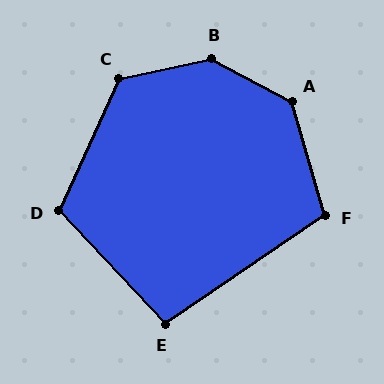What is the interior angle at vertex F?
Approximately 108 degrees (obtuse).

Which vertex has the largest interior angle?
B, at approximately 139 degrees.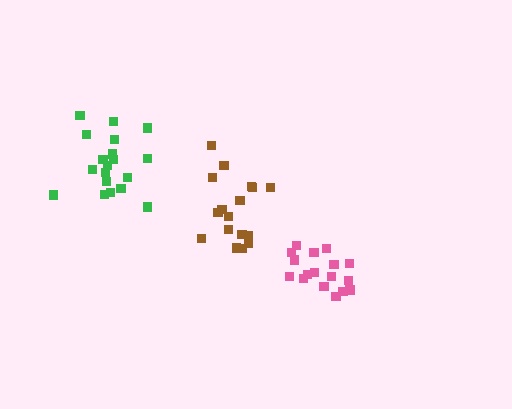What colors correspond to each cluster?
The clusters are colored: pink, brown, green.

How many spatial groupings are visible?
There are 3 spatial groupings.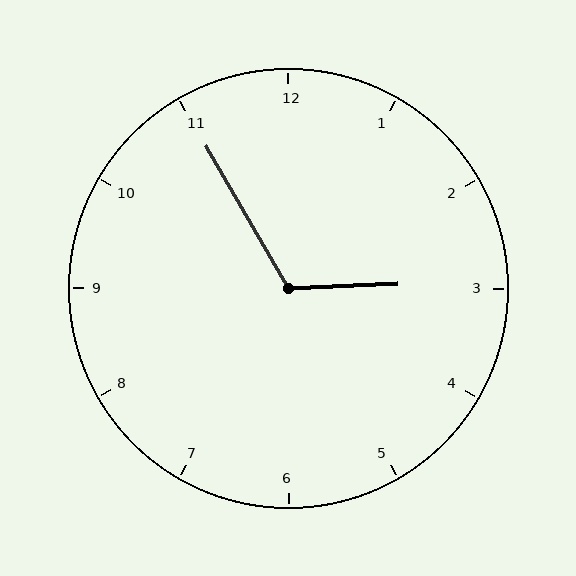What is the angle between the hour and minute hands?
Approximately 118 degrees.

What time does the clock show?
2:55.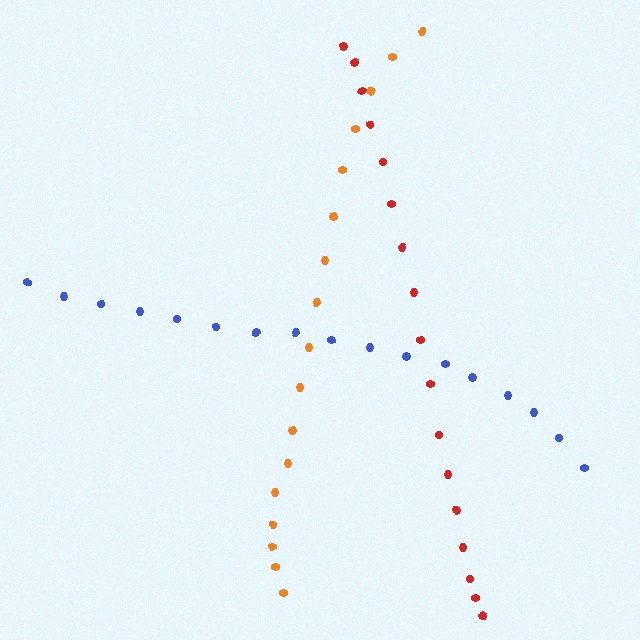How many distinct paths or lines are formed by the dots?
There are 3 distinct paths.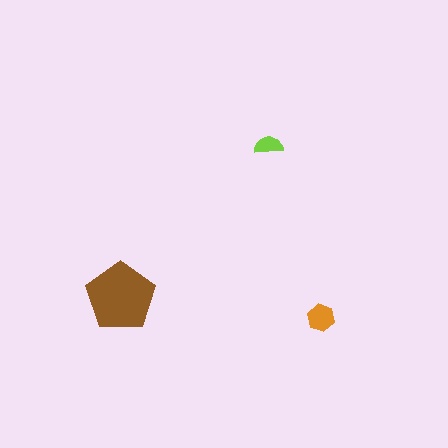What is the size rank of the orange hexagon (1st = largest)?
2nd.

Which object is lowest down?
The orange hexagon is bottommost.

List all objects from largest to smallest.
The brown pentagon, the orange hexagon, the lime semicircle.